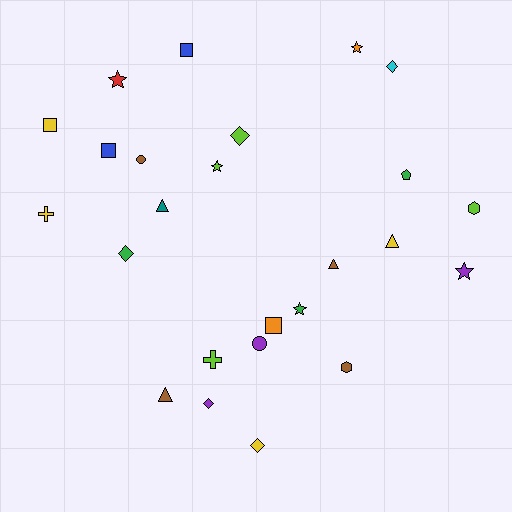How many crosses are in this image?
There are 2 crosses.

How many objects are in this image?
There are 25 objects.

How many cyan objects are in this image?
There is 1 cyan object.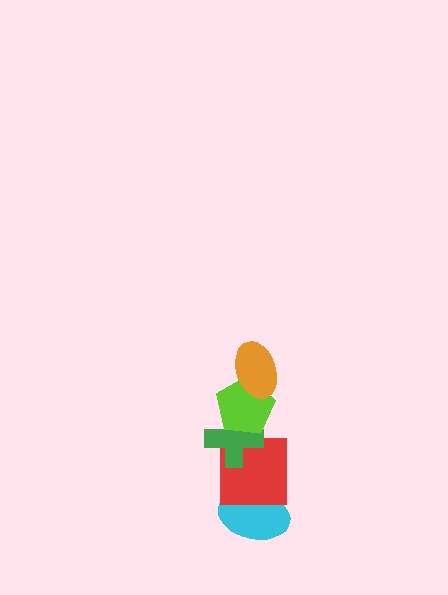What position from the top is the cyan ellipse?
The cyan ellipse is 5th from the top.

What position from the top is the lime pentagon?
The lime pentagon is 2nd from the top.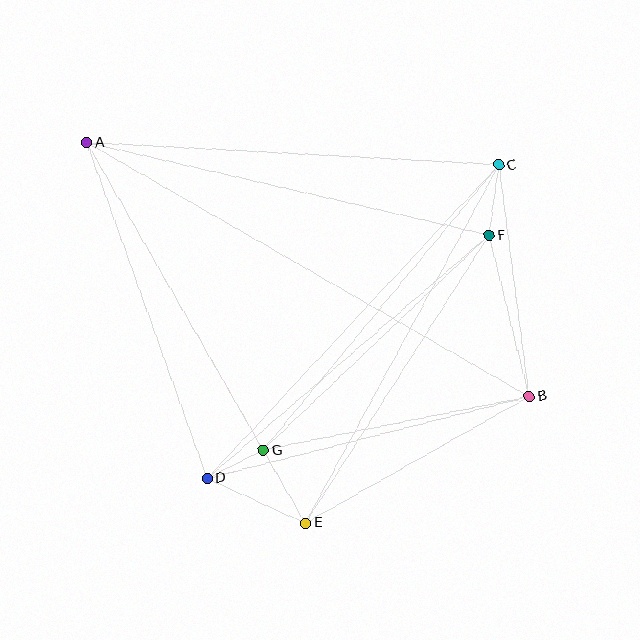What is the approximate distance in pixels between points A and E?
The distance between A and E is approximately 439 pixels.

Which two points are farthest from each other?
Points A and B are farthest from each other.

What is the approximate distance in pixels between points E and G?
The distance between E and G is approximately 84 pixels.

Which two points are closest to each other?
Points D and G are closest to each other.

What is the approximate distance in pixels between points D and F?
The distance between D and F is approximately 372 pixels.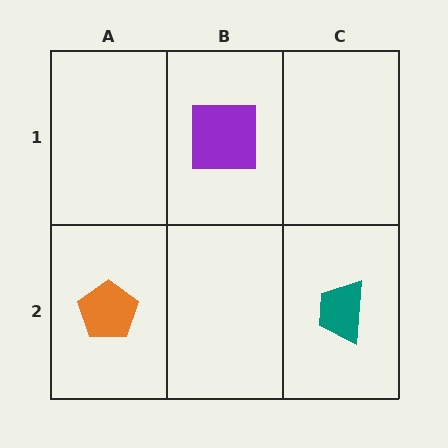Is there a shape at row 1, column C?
No, that cell is empty.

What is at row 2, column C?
A teal trapezoid.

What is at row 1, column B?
A purple square.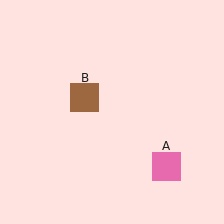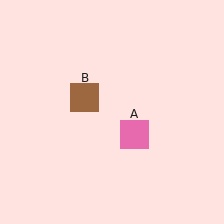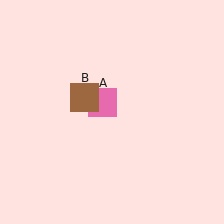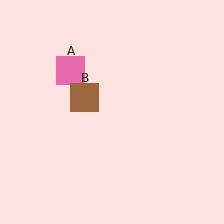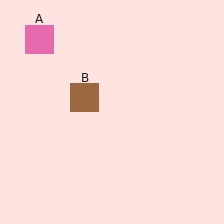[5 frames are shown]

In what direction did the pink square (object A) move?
The pink square (object A) moved up and to the left.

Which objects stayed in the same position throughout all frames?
Brown square (object B) remained stationary.